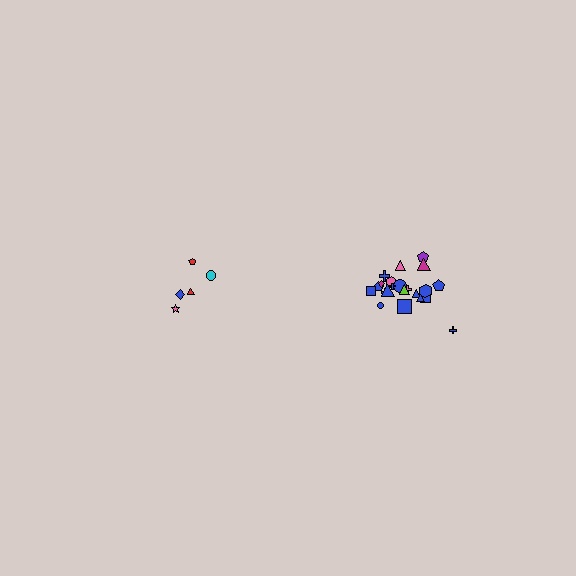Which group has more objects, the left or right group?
The right group.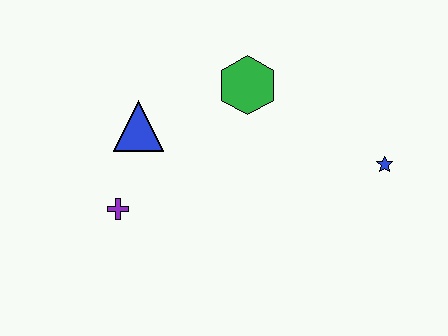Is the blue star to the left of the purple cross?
No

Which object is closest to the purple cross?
The blue triangle is closest to the purple cross.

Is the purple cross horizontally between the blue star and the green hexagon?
No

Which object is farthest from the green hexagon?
The purple cross is farthest from the green hexagon.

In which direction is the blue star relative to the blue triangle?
The blue star is to the right of the blue triangle.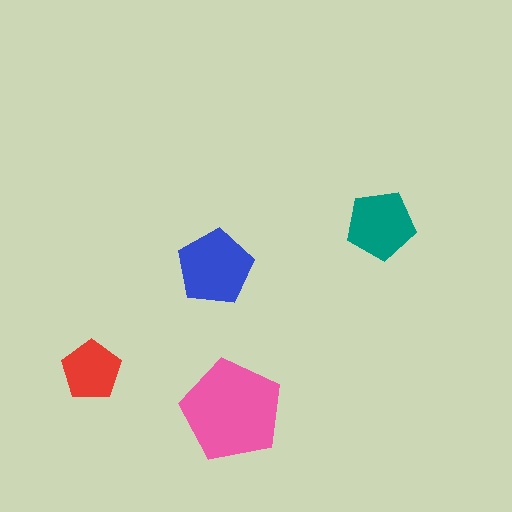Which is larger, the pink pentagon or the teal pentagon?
The pink one.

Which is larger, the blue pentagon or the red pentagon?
The blue one.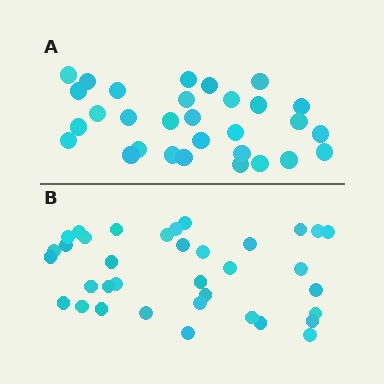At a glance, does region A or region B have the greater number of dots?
Region B (the bottom region) has more dots.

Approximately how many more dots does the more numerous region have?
Region B has about 6 more dots than region A.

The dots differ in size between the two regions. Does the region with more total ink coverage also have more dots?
No. Region A has more total ink coverage because its dots are larger, but region B actually contains more individual dots. Total area can be misleading — the number of items is what matters here.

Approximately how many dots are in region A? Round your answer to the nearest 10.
About 30 dots.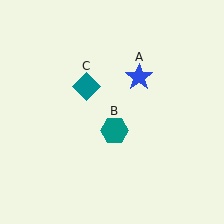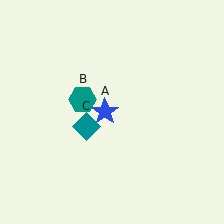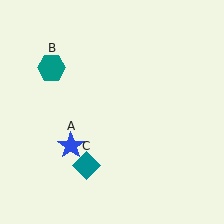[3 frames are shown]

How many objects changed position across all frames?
3 objects changed position: blue star (object A), teal hexagon (object B), teal diamond (object C).